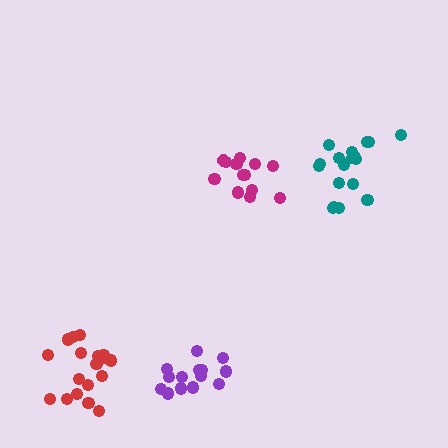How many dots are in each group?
Group 1: 13 dots, Group 2: 18 dots, Group 3: 18 dots, Group 4: 14 dots (63 total).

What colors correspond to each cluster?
The clusters are colored: magenta, red, teal, purple.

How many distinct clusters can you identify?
There are 4 distinct clusters.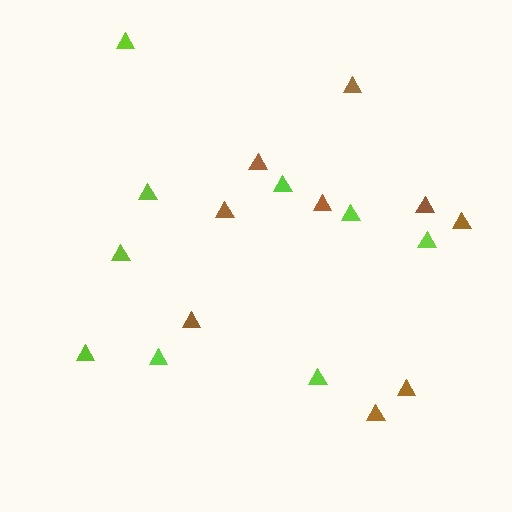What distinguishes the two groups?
There are 2 groups: one group of lime triangles (9) and one group of brown triangles (9).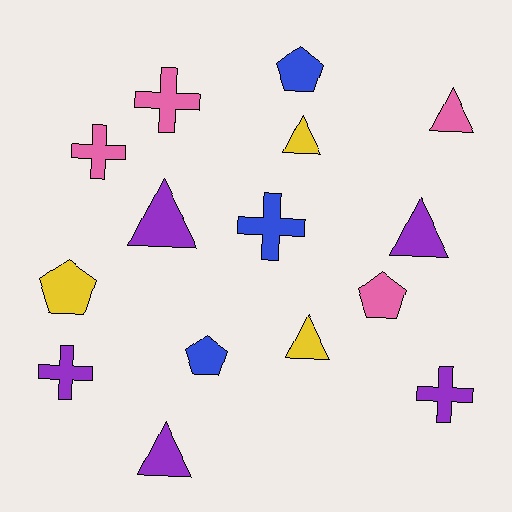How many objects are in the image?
There are 15 objects.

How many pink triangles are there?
There is 1 pink triangle.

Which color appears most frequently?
Purple, with 5 objects.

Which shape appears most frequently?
Triangle, with 6 objects.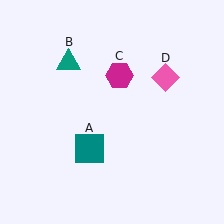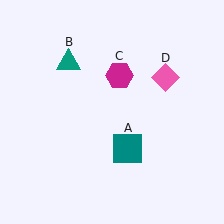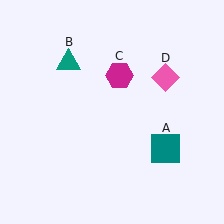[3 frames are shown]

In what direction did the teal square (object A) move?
The teal square (object A) moved right.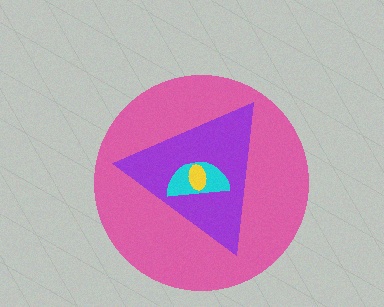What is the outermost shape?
The pink circle.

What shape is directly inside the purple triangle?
The cyan semicircle.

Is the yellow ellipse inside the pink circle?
Yes.